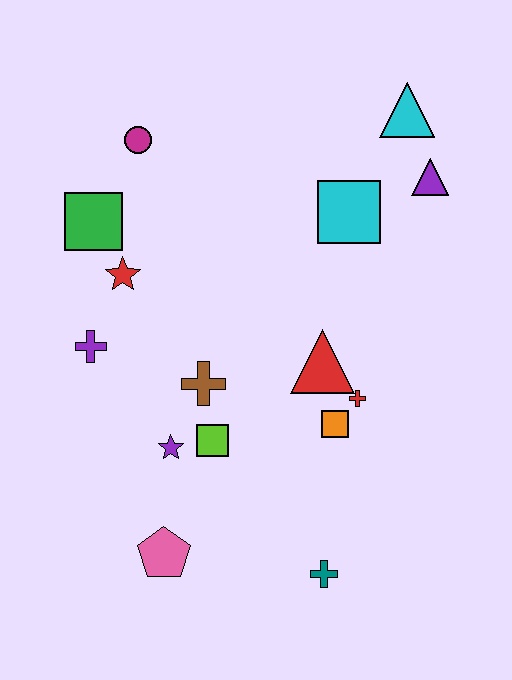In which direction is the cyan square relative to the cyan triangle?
The cyan square is below the cyan triangle.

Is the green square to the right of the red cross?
No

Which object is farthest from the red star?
The teal cross is farthest from the red star.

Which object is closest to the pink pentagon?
The purple star is closest to the pink pentagon.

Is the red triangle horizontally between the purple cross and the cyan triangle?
Yes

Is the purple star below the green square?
Yes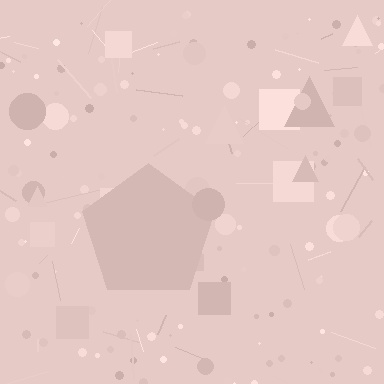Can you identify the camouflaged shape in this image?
The camouflaged shape is a pentagon.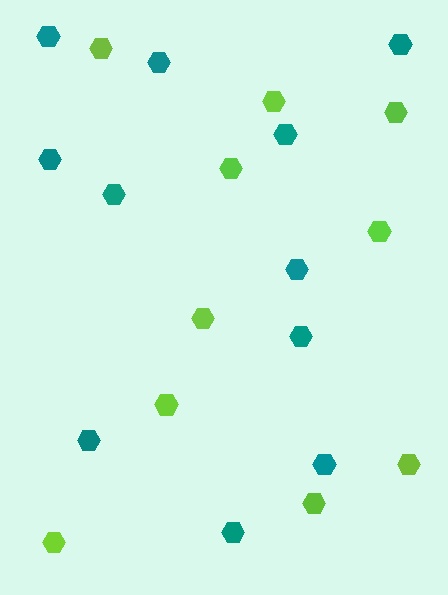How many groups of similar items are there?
There are 2 groups: one group of teal hexagons (11) and one group of lime hexagons (10).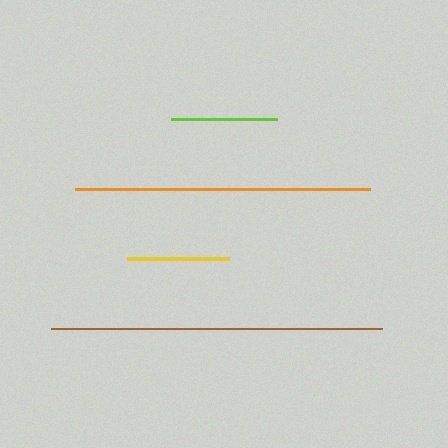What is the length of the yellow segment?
The yellow segment is approximately 102 pixels long.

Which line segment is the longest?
The brown line is the longest at approximately 331 pixels.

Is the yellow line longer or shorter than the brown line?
The brown line is longer than the yellow line.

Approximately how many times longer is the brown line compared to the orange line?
The brown line is approximately 1.1 times the length of the orange line.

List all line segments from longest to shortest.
From longest to shortest: brown, orange, lime, yellow.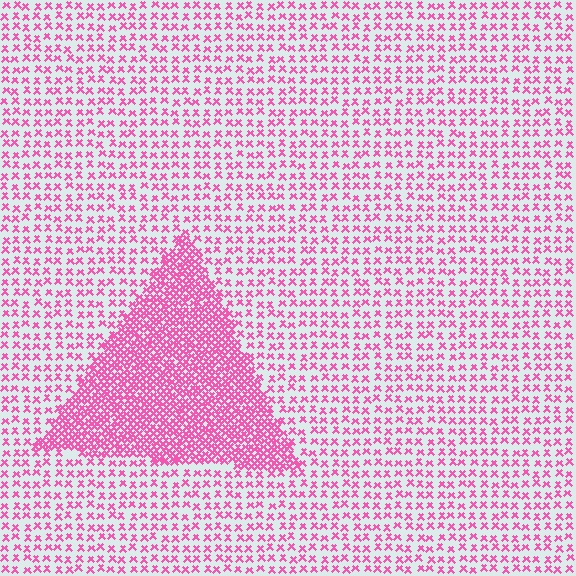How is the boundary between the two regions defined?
The boundary is defined by a change in element density (approximately 2.7x ratio). All elements are the same color, size, and shape.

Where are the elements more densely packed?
The elements are more densely packed inside the triangle boundary.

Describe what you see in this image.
The image contains small pink elements arranged at two different densities. A triangle-shaped region is visible where the elements are more densely packed than the surrounding area.